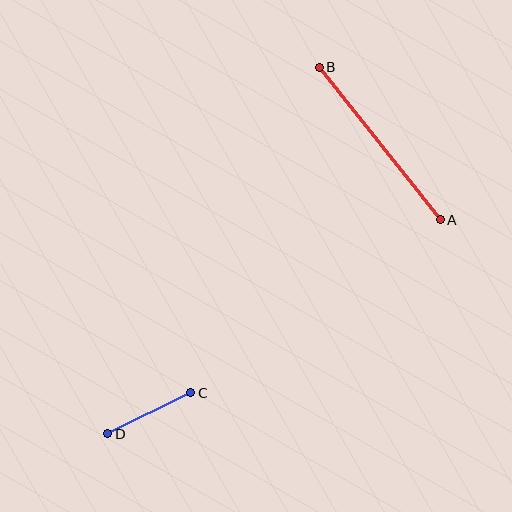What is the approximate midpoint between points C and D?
The midpoint is at approximately (149, 413) pixels.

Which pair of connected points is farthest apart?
Points A and B are farthest apart.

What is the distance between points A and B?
The distance is approximately 195 pixels.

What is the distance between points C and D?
The distance is approximately 93 pixels.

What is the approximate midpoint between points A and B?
The midpoint is at approximately (380, 143) pixels.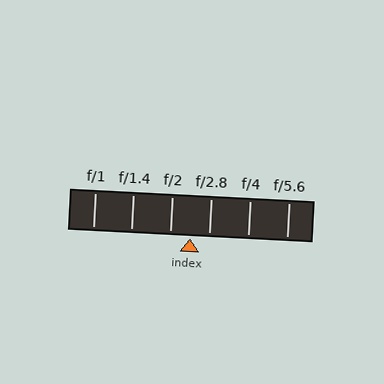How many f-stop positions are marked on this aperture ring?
There are 6 f-stop positions marked.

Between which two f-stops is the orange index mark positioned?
The index mark is between f/2 and f/2.8.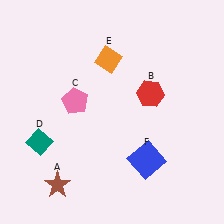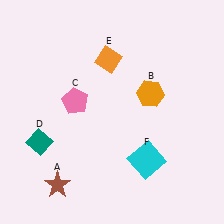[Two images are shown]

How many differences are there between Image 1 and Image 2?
There are 2 differences between the two images.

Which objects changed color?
B changed from red to orange. F changed from blue to cyan.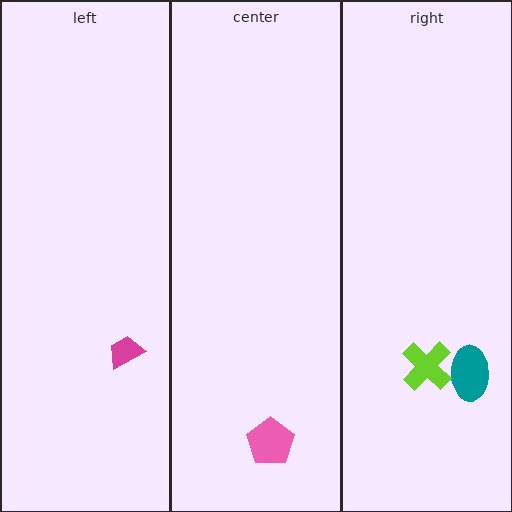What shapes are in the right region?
The teal ellipse, the lime cross.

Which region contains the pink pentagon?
The center region.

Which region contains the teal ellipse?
The right region.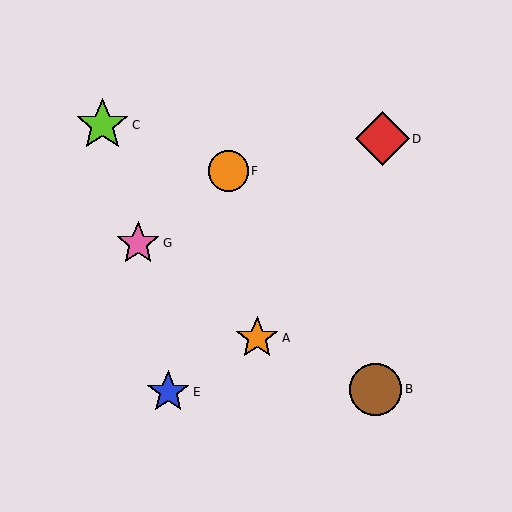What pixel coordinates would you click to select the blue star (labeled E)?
Click at (168, 392) to select the blue star E.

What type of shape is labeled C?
Shape C is a lime star.